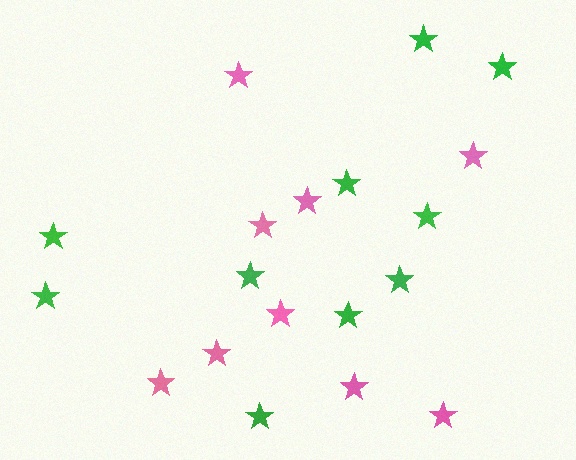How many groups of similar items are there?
There are 2 groups: one group of pink stars (9) and one group of green stars (10).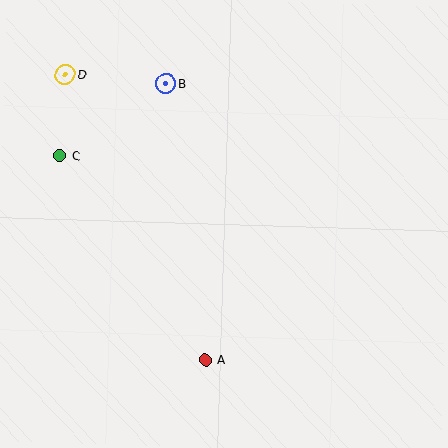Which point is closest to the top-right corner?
Point B is closest to the top-right corner.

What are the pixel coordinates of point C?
Point C is at (60, 156).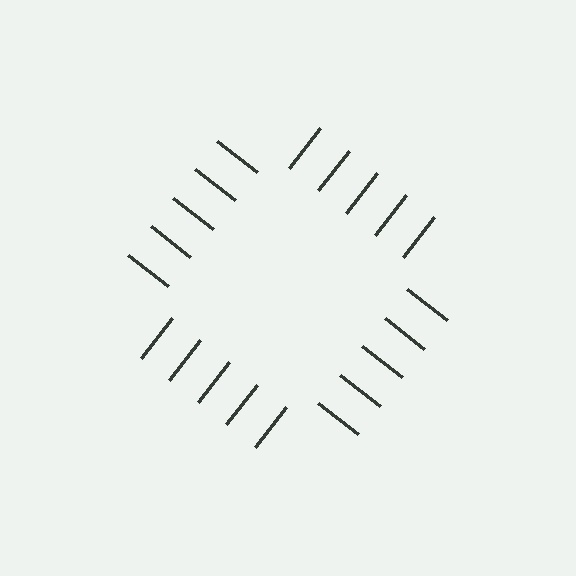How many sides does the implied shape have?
4 sides — the line-ends trace a square.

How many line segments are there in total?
20 — 5 along each of the 4 edges.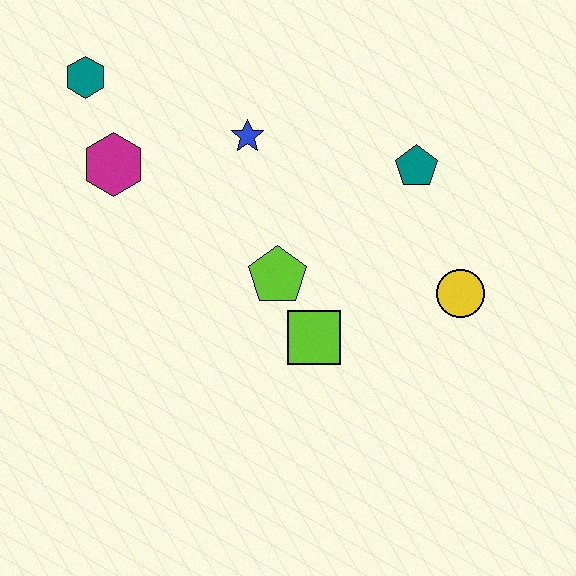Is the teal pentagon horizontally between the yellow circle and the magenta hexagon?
Yes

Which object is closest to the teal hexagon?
The magenta hexagon is closest to the teal hexagon.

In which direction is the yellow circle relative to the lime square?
The yellow circle is to the right of the lime square.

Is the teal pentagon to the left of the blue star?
No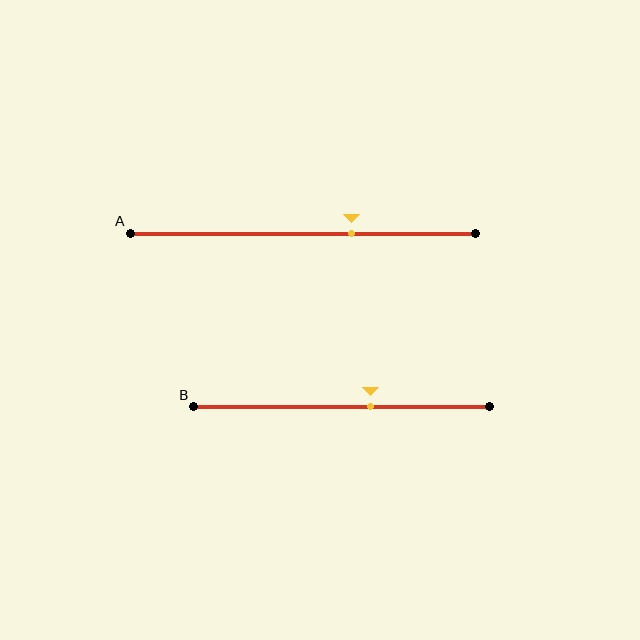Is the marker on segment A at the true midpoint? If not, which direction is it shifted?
No, the marker on segment A is shifted to the right by about 14% of the segment length.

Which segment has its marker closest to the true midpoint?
Segment B has its marker closest to the true midpoint.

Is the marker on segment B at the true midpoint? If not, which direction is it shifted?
No, the marker on segment B is shifted to the right by about 10% of the segment length.